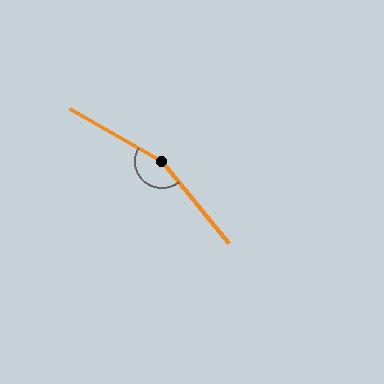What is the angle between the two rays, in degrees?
Approximately 159 degrees.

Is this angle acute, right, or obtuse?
It is obtuse.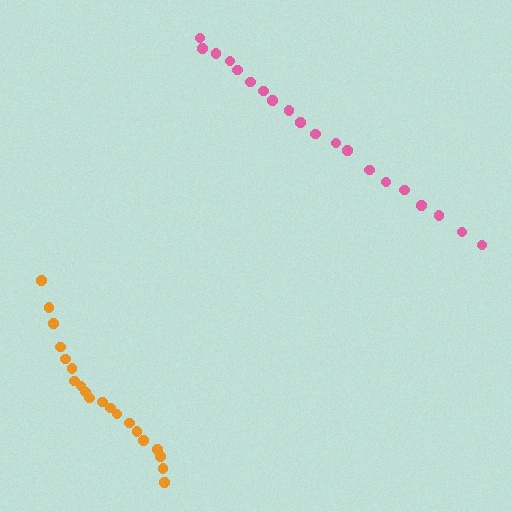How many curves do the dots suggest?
There are 2 distinct paths.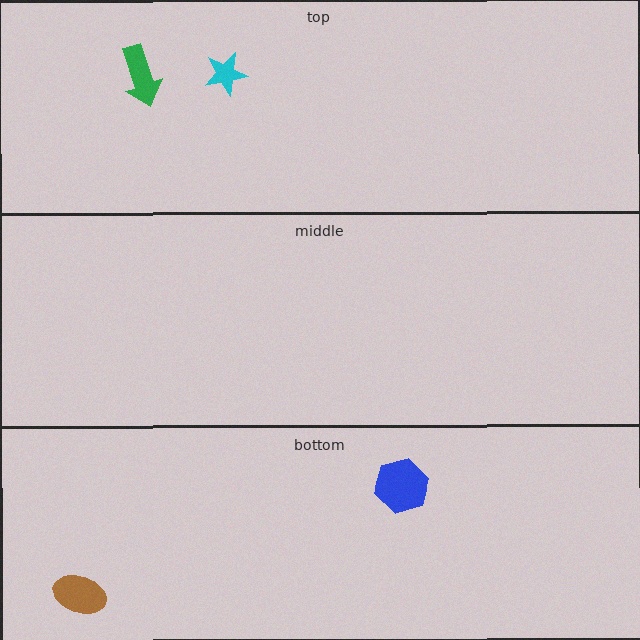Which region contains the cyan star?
The top region.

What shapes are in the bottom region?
The blue hexagon, the brown ellipse.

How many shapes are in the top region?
2.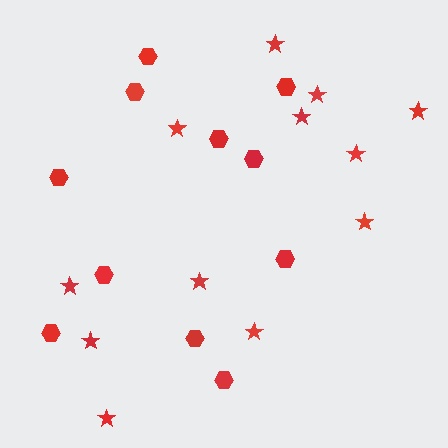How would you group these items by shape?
There are 2 groups: one group of hexagons (11) and one group of stars (12).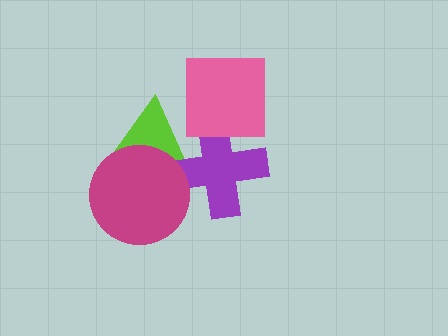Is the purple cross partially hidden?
Yes, it is partially covered by another shape.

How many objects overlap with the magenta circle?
2 objects overlap with the magenta circle.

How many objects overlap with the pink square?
1 object overlaps with the pink square.